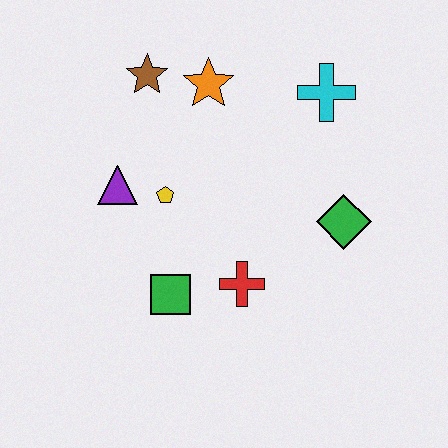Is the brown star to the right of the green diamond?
No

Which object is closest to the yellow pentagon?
The purple triangle is closest to the yellow pentagon.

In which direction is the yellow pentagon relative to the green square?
The yellow pentagon is above the green square.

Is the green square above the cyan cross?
No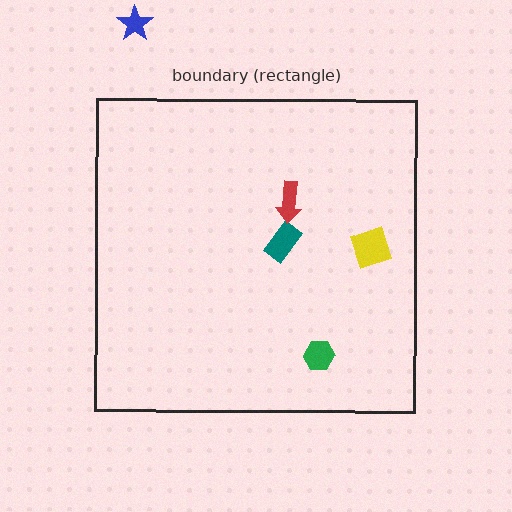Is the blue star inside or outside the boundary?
Outside.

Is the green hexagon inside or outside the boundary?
Inside.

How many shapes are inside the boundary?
4 inside, 1 outside.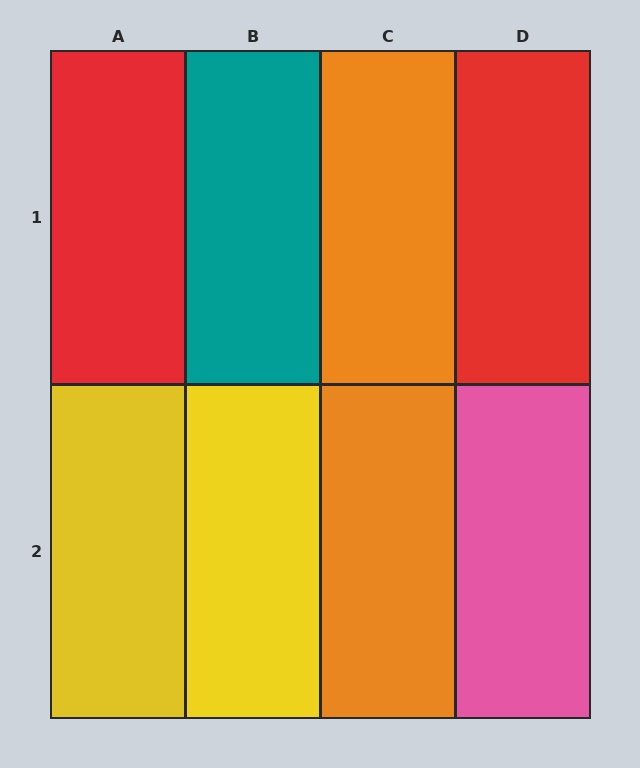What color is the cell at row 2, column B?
Yellow.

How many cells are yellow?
2 cells are yellow.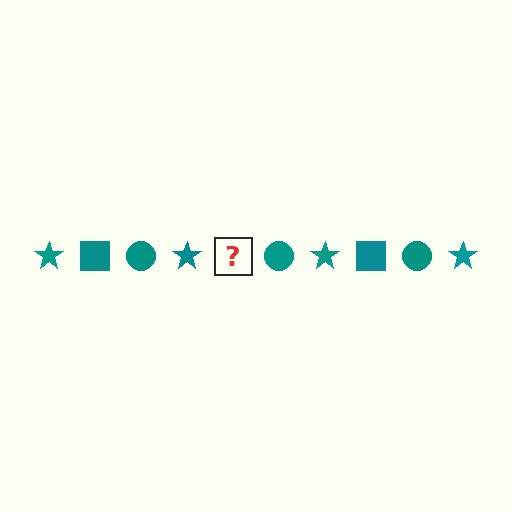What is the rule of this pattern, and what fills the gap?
The rule is that the pattern cycles through star, square, circle shapes in teal. The gap should be filled with a teal square.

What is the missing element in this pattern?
The missing element is a teal square.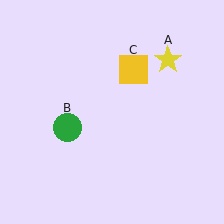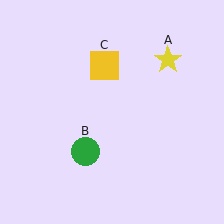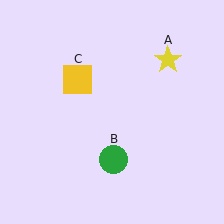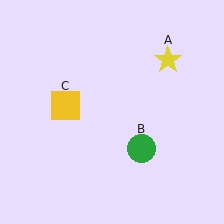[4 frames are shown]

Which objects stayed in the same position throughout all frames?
Yellow star (object A) remained stationary.